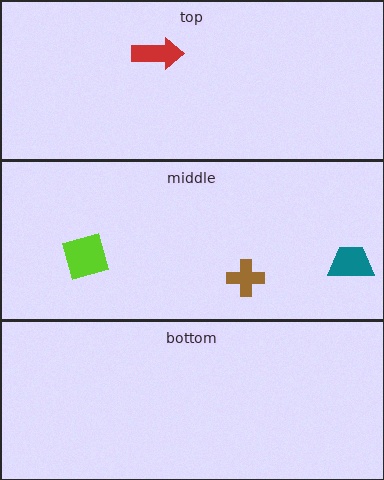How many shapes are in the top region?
1.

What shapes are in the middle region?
The lime diamond, the teal trapezoid, the brown cross.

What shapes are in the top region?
The red arrow.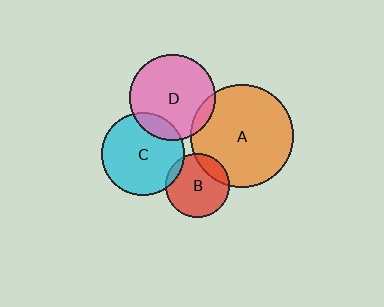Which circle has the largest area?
Circle A (orange).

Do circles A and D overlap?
Yes.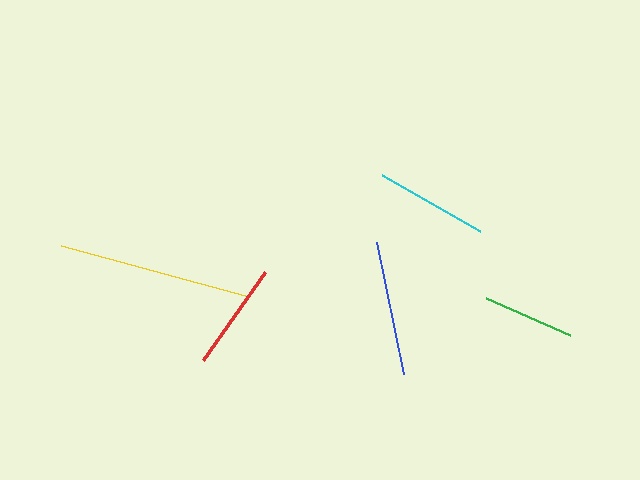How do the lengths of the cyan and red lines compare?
The cyan and red lines are approximately the same length.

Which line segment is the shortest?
The green line is the shortest at approximately 92 pixels.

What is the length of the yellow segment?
The yellow segment is approximately 191 pixels long.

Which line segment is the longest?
The yellow line is the longest at approximately 191 pixels.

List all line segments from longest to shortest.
From longest to shortest: yellow, blue, cyan, red, green.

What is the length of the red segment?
The red segment is approximately 108 pixels long.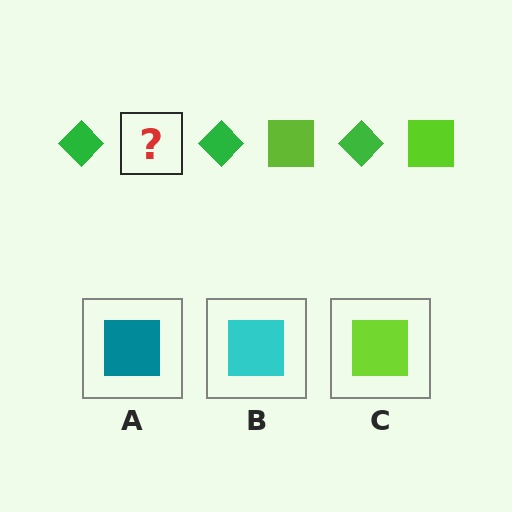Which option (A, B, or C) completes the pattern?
C.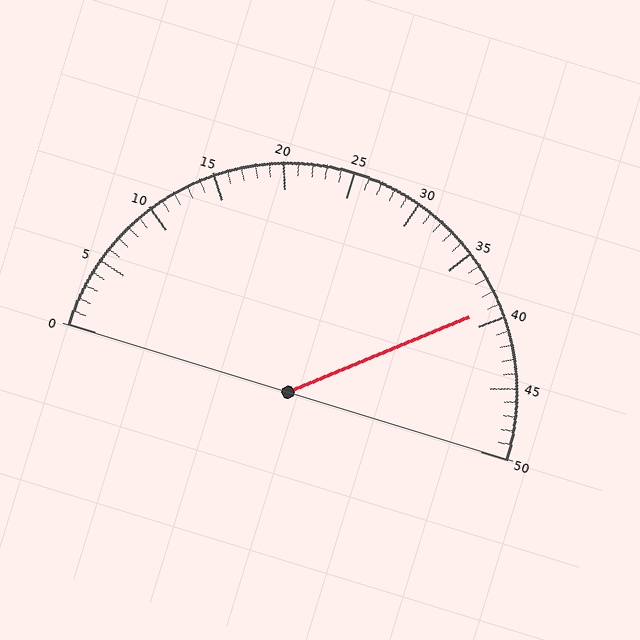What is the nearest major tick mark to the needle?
The nearest major tick mark is 40.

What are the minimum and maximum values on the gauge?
The gauge ranges from 0 to 50.